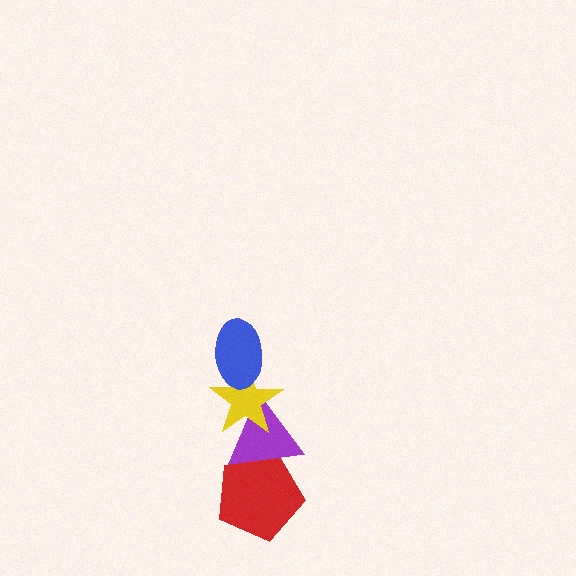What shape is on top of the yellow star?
The blue ellipse is on top of the yellow star.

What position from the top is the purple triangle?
The purple triangle is 3rd from the top.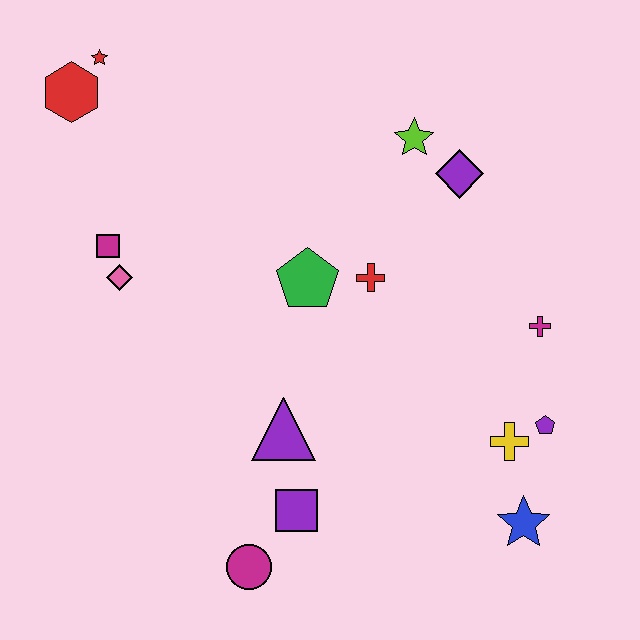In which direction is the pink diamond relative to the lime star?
The pink diamond is to the left of the lime star.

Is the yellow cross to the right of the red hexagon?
Yes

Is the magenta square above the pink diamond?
Yes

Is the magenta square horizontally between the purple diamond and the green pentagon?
No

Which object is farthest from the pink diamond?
The blue star is farthest from the pink diamond.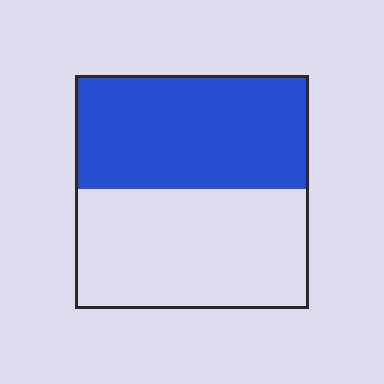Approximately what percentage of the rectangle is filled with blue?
Approximately 50%.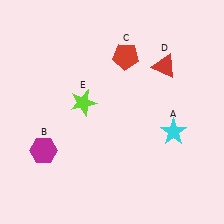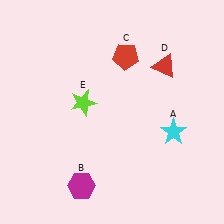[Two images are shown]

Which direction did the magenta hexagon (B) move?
The magenta hexagon (B) moved right.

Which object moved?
The magenta hexagon (B) moved right.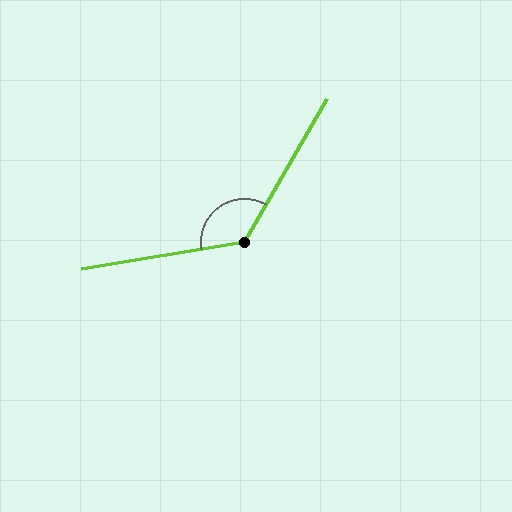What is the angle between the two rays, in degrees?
Approximately 129 degrees.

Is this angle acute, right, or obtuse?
It is obtuse.